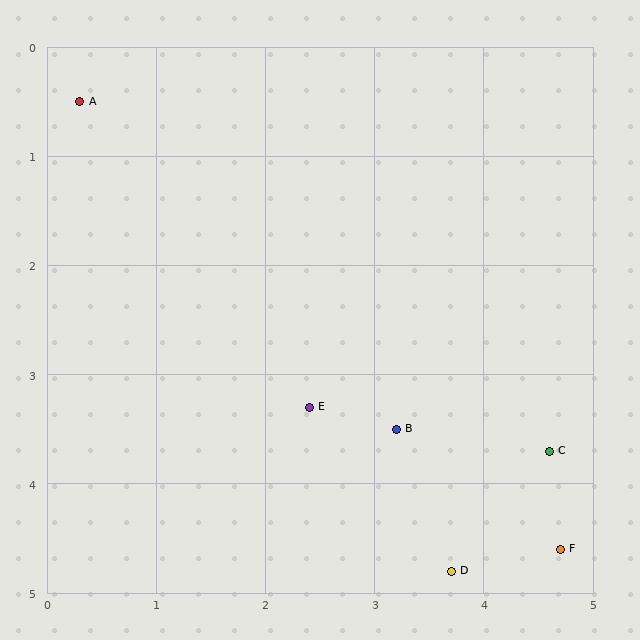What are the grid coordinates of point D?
Point D is at approximately (3.7, 4.8).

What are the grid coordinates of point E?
Point E is at approximately (2.4, 3.3).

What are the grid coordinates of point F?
Point F is at approximately (4.7, 4.6).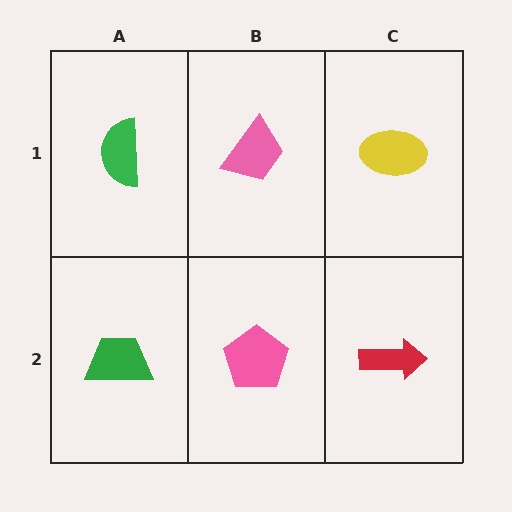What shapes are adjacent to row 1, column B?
A pink pentagon (row 2, column B), a green semicircle (row 1, column A), a yellow ellipse (row 1, column C).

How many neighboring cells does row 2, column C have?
2.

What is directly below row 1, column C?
A red arrow.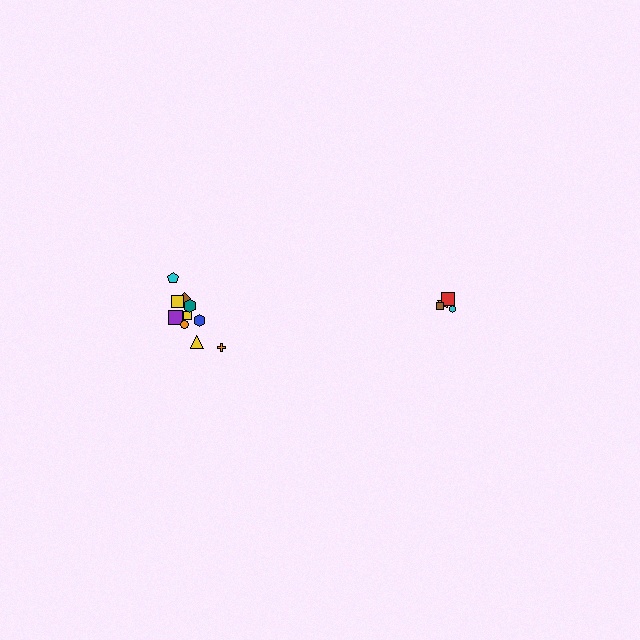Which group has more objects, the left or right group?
The left group.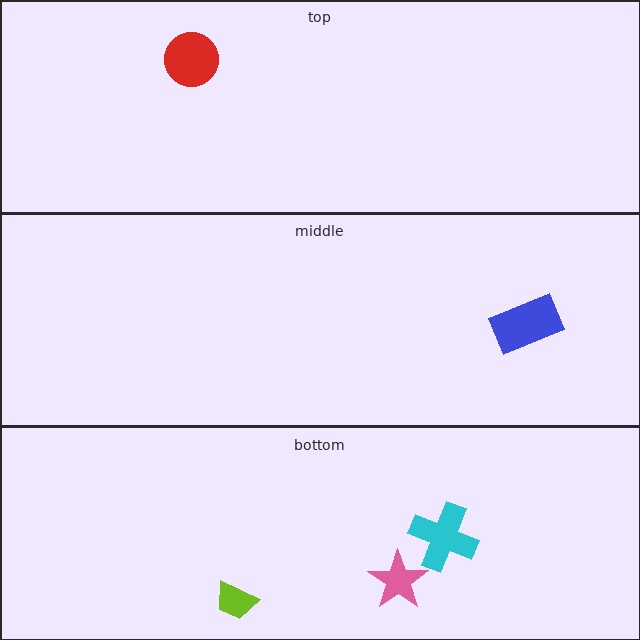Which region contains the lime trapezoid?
The bottom region.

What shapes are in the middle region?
The blue rectangle.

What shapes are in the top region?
The red circle.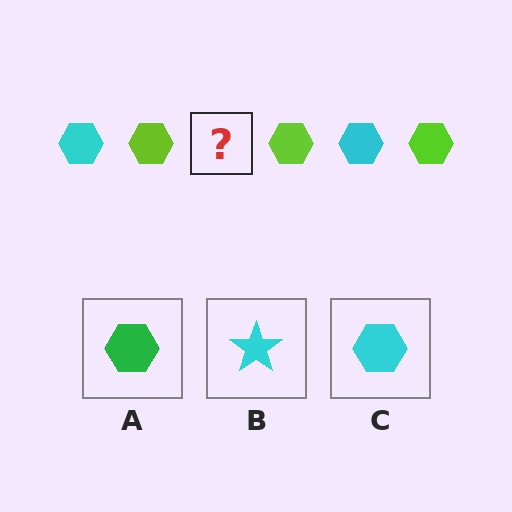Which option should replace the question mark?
Option C.